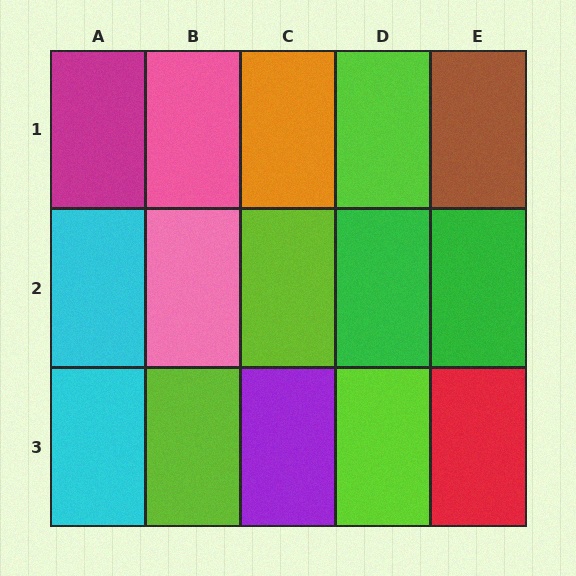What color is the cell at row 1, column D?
Lime.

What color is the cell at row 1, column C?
Orange.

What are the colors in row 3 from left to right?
Cyan, lime, purple, lime, red.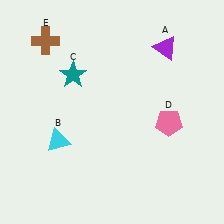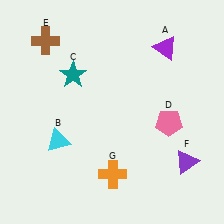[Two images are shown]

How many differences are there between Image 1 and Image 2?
There are 2 differences between the two images.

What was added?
A purple triangle (F), an orange cross (G) were added in Image 2.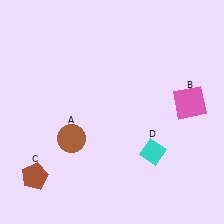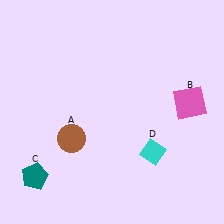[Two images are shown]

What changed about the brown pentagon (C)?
In Image 1, C is brown. In Image 2, it changed to teal.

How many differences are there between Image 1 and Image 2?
There is 1 difference between the two images.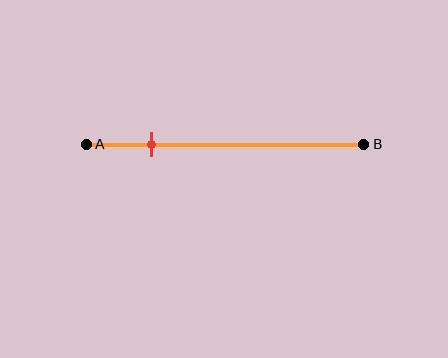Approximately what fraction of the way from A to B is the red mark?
The red mark is approximately 25% of the way from A to B.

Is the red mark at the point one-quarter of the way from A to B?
Yes, the mark is approximately at the one-quarter point.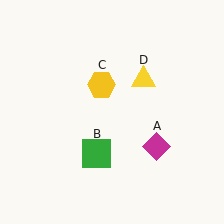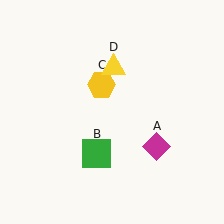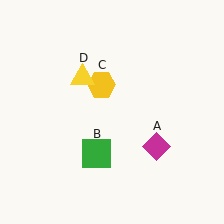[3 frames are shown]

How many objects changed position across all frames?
1 object changed position: yellow triangle (object D).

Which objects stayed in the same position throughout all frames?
Magenta diamond (object A) and green square (object B) and yellow hexagon (object C) remained stationary.